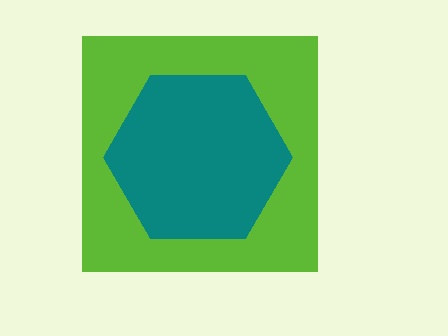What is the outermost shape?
The lime square.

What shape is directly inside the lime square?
The teal hexagon.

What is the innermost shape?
The teal hexagon.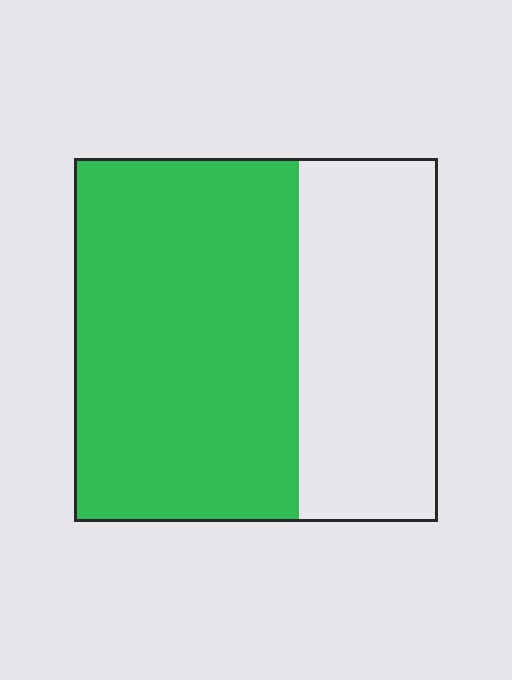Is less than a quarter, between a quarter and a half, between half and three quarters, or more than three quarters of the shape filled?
Between half and three quarters.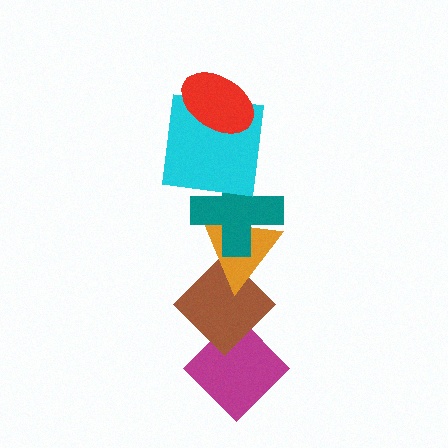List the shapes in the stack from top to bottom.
From top to bottom: the red ellipse, the cyan square, the teal cross, the orange triangle, the brown diamond, the magenta diamond.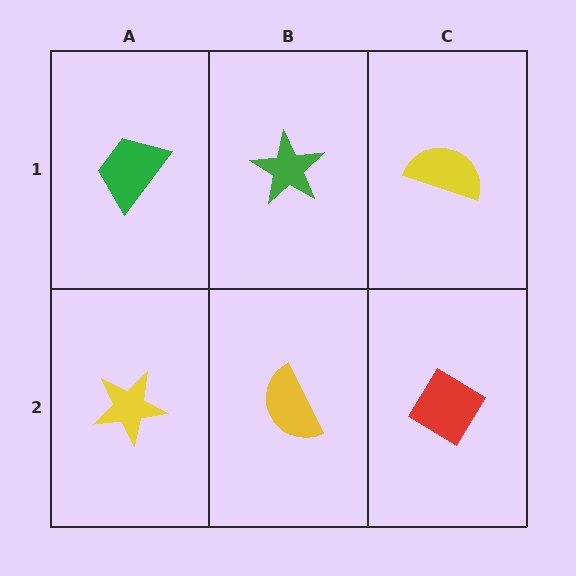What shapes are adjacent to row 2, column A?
A green trapezoid (row 1, column A), a yellow semicircle (row 2, column B).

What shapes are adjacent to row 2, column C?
A yellow semicircle (row 1, column C), a yellow semicircle (row 2, column B).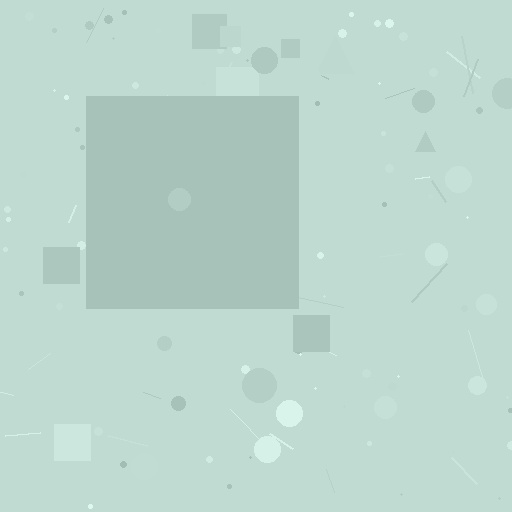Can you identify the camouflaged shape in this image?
The camouflaged shape is a square.